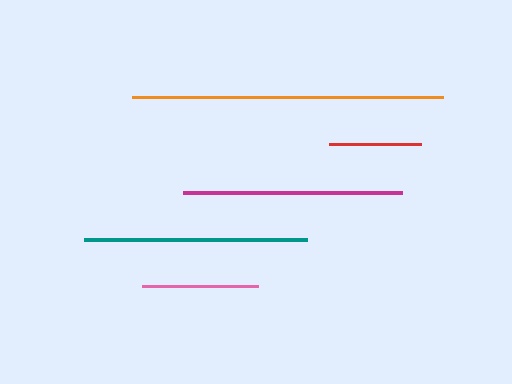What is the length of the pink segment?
The pink segment is approximately 117 pixels long.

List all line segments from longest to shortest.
From longest to shortest: orange, teal, magenta, pink, red.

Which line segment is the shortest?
The red line is the shortest at approximately 92 pixels.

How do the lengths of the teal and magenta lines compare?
The teal and magenta lines are approximately the same length.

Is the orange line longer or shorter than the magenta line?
The orange line is longer than the magenta line.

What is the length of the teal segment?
The teal segment is approximately 223 pixels long.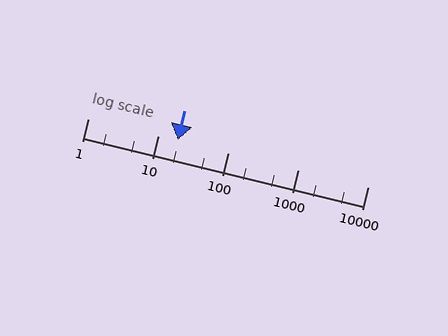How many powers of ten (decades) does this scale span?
The scale spans 4 decades, from 1 to 10000.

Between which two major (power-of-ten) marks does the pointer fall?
The pointer is between 10 and 100.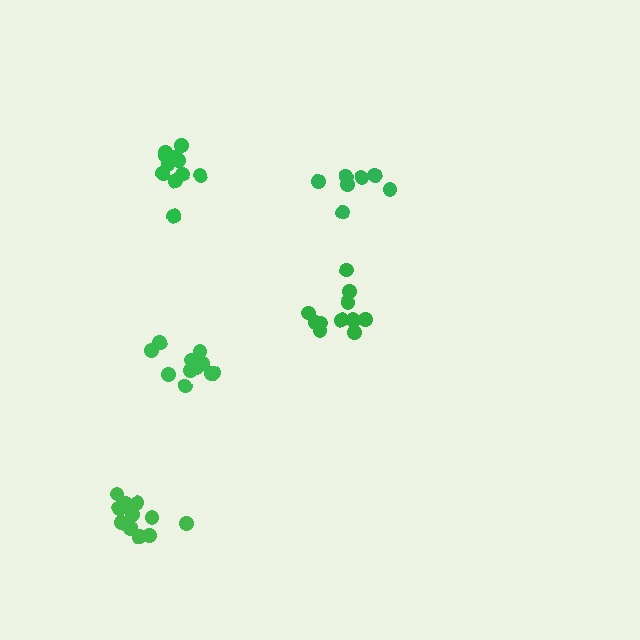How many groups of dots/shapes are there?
There are 5 groups.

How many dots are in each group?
Group 1: 11 dots, Group 2: 11 dots, Group 3: 7 dots, Group 4: 12 dots, Group 5: 13 dots (54 total).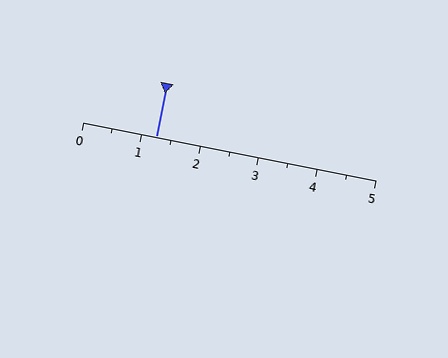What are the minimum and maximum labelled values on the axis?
The axis runs from 0 to 5.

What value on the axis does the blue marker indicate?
The marker indicates approximately 1.2.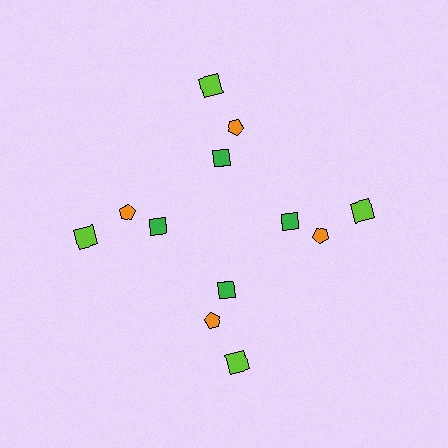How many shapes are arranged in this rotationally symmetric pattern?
There are 12 shapes, arranged in 4 groups of 3.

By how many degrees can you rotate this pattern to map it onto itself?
The pattern maps onto itself every 90 degrees of rotation.